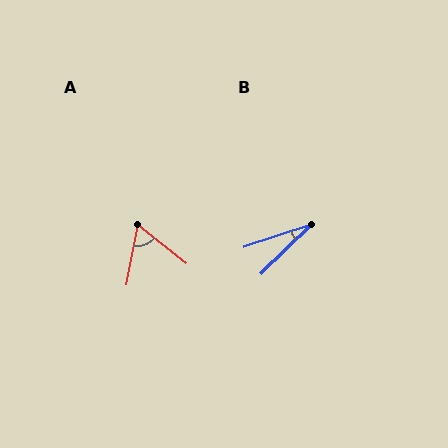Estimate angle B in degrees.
Approximately 26 degrees.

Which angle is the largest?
A, at approximately 62 degrees.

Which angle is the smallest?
B, at approximately 26 degrees.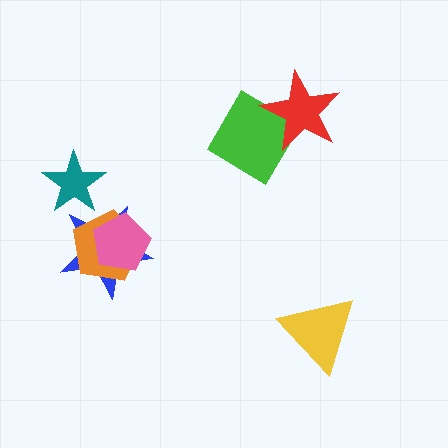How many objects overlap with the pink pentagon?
2 objects overlap with the pink pentagon.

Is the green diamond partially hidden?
Yes, it is partially covered by another shape.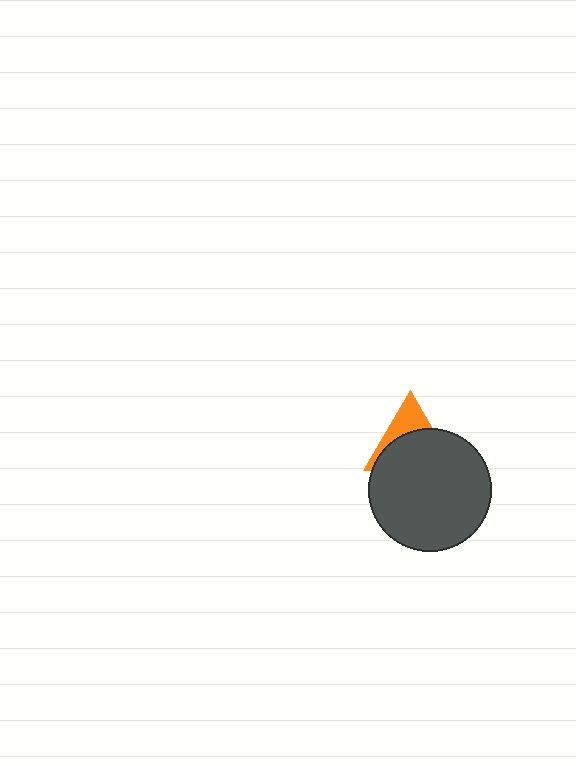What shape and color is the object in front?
The object in front is a dark gray circle.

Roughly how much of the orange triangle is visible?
A small part of it is visible (roughly 35%).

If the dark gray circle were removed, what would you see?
You would see the complete orange triangle.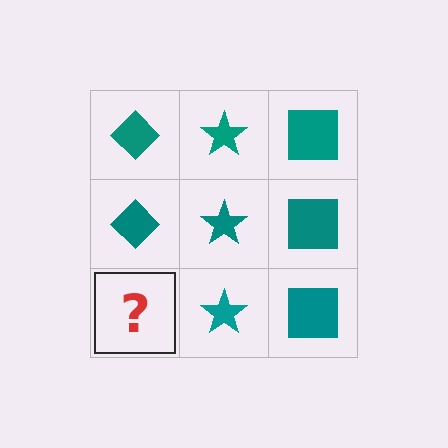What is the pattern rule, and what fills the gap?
The rule is that each column has a consistent shape. The gap should be filled with a teal diamond.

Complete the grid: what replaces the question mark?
The question mark should be replaced with a teal diamond.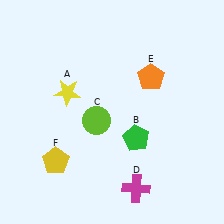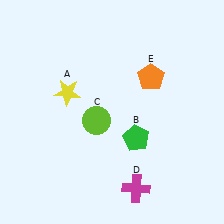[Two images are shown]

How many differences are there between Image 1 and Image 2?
There is 1 difference between the two images.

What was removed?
The yellow pentagon (F) was removed in Image 2.